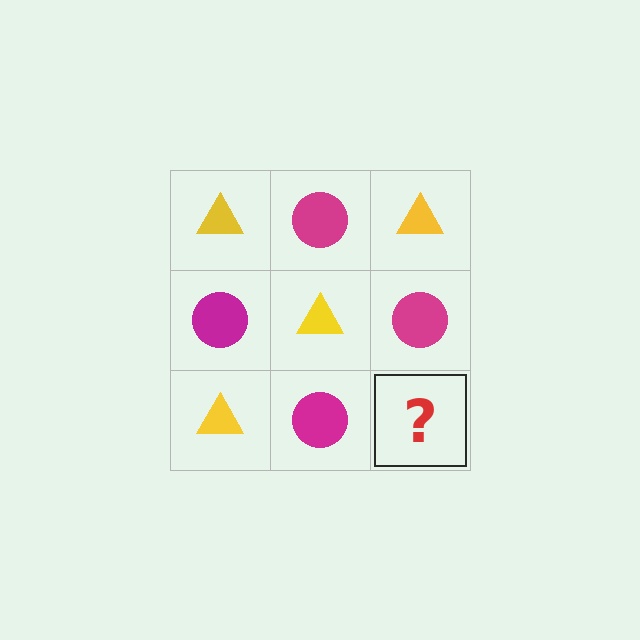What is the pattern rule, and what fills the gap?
The rule is that it alternates yellow triangle and magenta circle in a checkerboard pattern. The gap should be filled with a yellow triangle.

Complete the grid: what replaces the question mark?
The question mark should be replaced with a yellow triangle.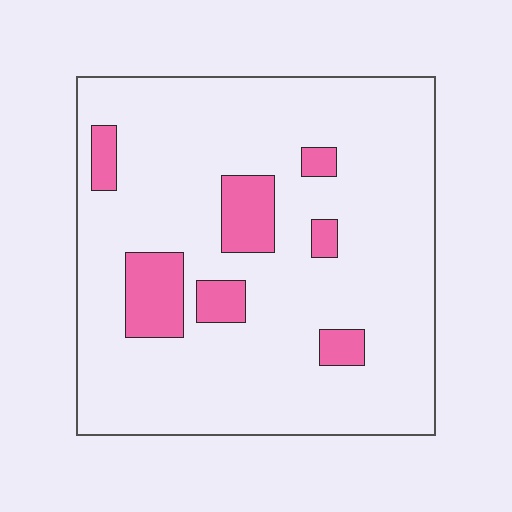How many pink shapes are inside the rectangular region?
7.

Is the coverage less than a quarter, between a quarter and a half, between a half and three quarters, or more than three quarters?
Less than a quarter.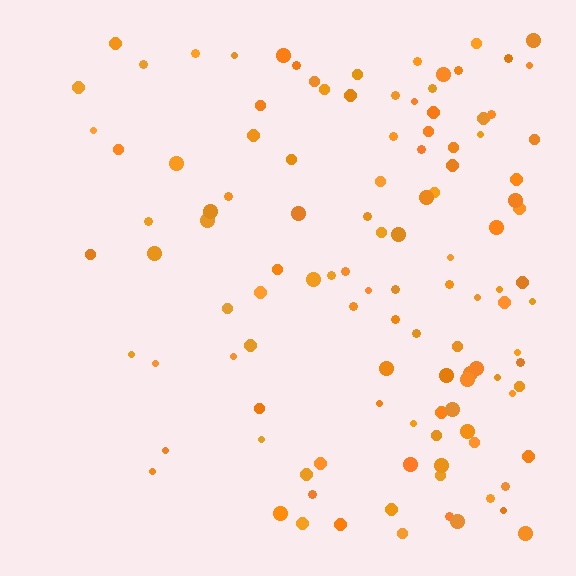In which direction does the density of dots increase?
From left to right, with the right side densest.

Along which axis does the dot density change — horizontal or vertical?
Horizontal.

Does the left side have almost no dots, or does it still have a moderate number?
Still a moderate number, just noticeably fewer than the right.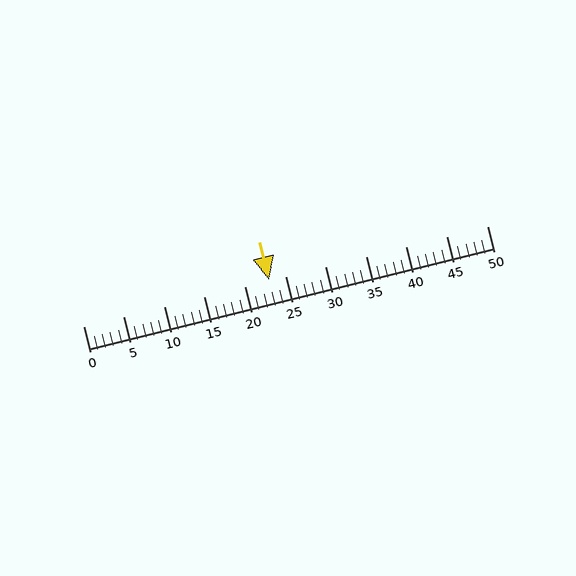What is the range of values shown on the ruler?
The ruler shows values from 0 to 50.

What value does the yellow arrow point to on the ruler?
The yellow arrow points to approximately 23.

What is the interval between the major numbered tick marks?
The major tick marks are spaced 5 units apart.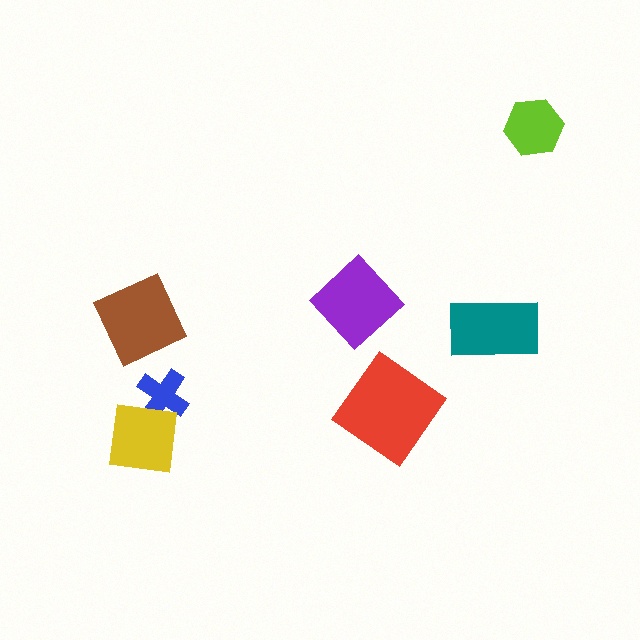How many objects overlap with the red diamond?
0 objects overlap with the red diamond.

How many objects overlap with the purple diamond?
0 objects overlap with the purple diamond.